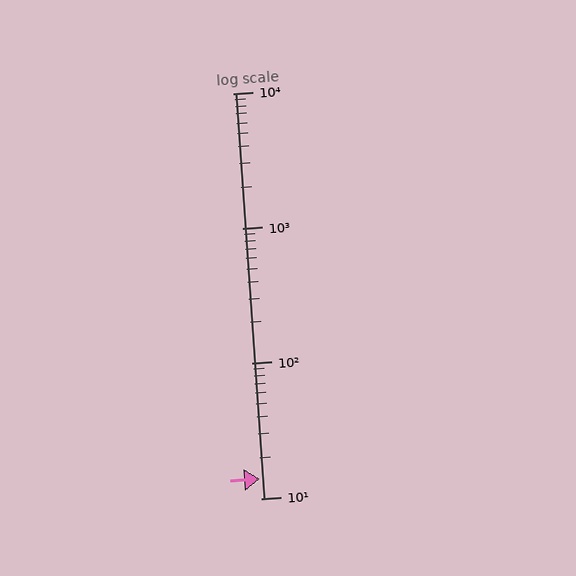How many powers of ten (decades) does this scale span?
The scale spans 3 decades, from 10 to 10000.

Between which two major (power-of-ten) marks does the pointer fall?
The pointer is between 10 and 100.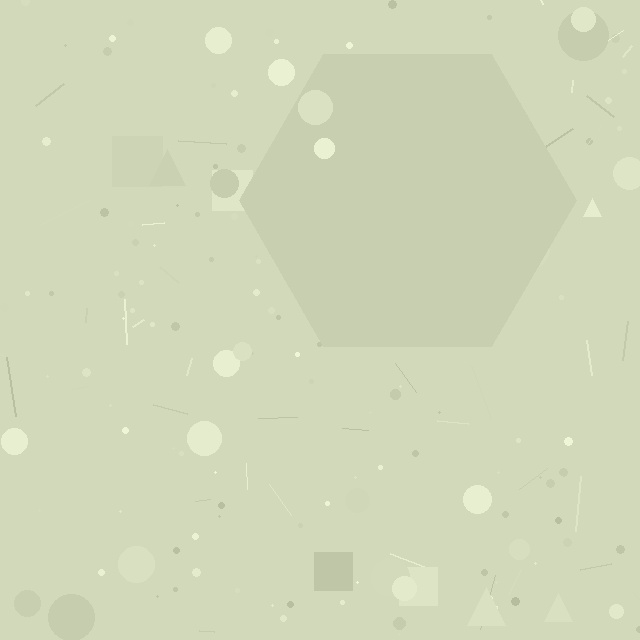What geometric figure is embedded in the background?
A hexagon is embedded in the background.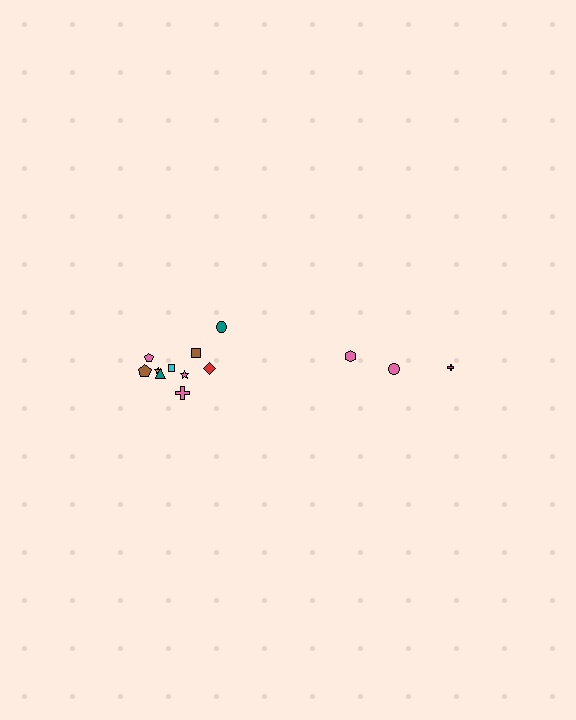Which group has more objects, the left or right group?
The left group.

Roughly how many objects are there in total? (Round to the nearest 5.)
Roughly 15 objects in total.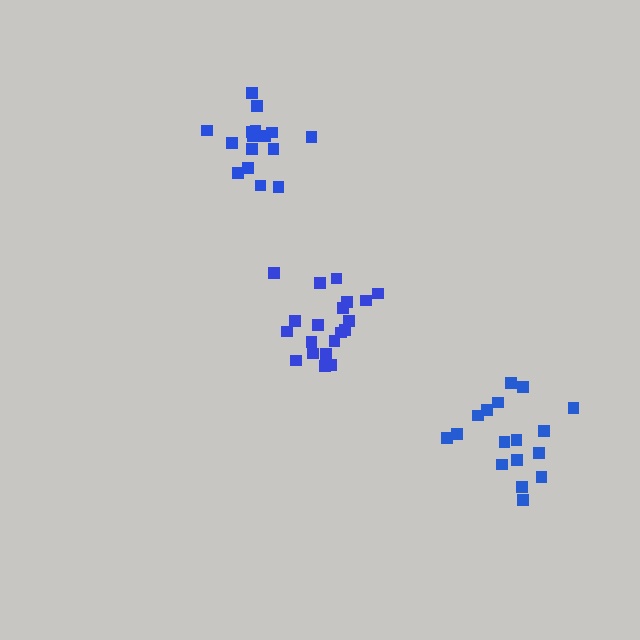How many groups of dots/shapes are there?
There are 3 groups.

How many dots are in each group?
Group 1: 21 dots, Group 2: 17 dots, Group 3: 16 dots (54 total).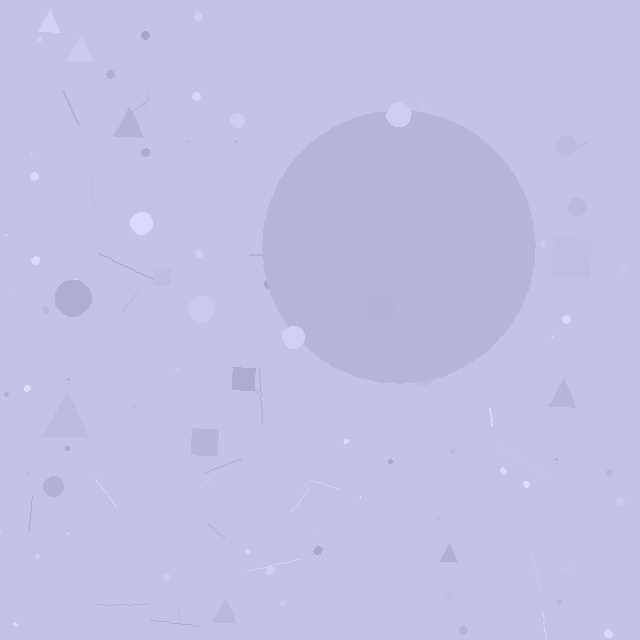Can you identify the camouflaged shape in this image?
The camouflaged shape is a circle.